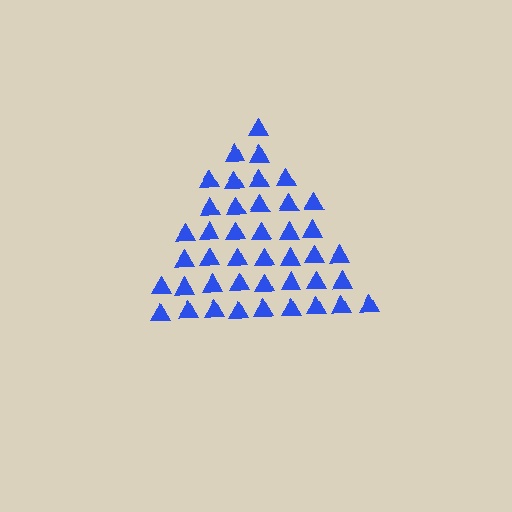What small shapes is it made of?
It is made of small triangles.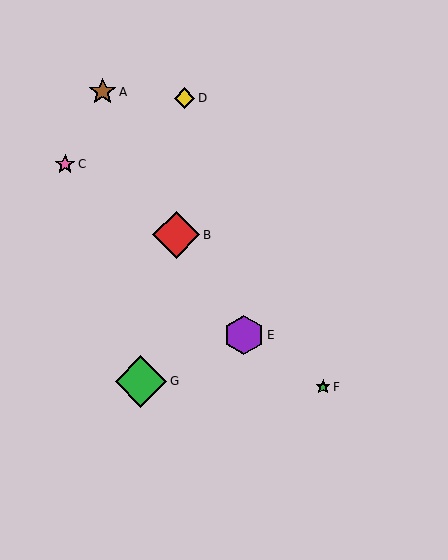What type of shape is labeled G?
Shape G is a green diamond.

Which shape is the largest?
The green diamond (labeled G) is the largest.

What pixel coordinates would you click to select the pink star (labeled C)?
Click at (65, 164) to select the pink star C.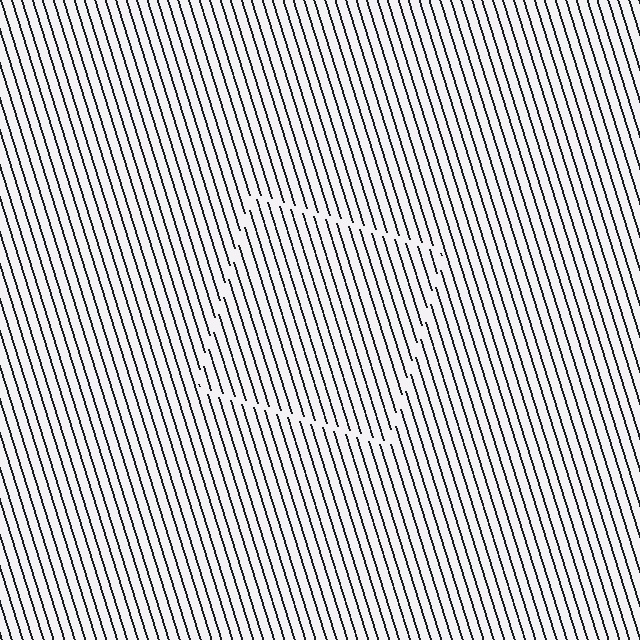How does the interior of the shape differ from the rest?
The interior of the shape contains the same grating, shifted by half a period — the contour is defined by the phase discontinuity where line-ends from the inner and outer gratings abut.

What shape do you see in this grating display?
An illusory square. The interior of the shape contains the same grating, shifted by half a period — the contour is defined by the phase discontinuity where line-ends from the inner and outer gratings abut.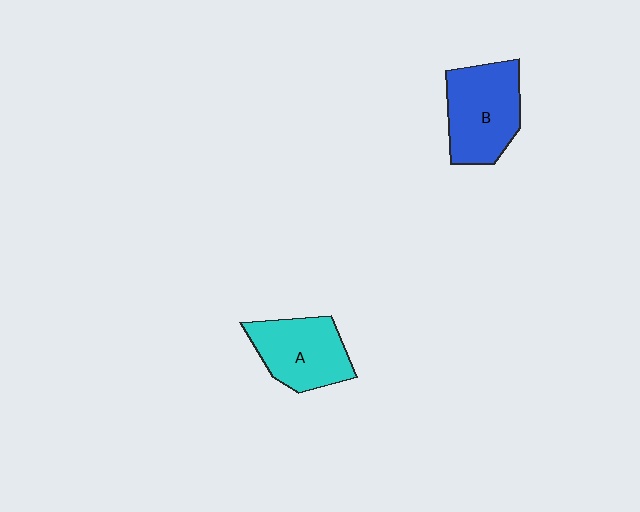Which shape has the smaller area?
Shape A (cyan).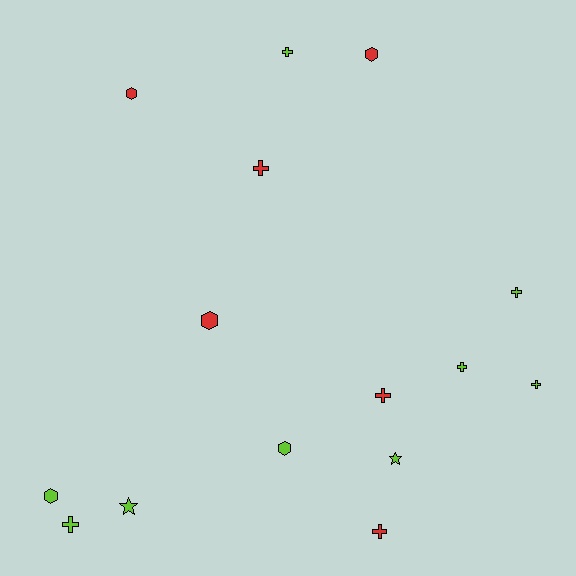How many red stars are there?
There are no red stars.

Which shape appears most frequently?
Cross, with 8 objects.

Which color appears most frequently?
Lime, with 9 objects.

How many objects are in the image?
There are 15 objects.